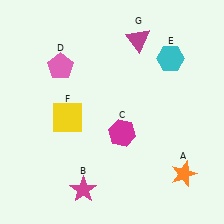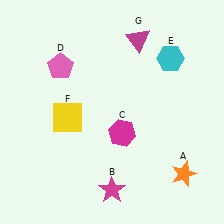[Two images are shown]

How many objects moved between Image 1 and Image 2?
1 object moved between the two images.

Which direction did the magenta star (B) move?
The magenta star (B) moved right.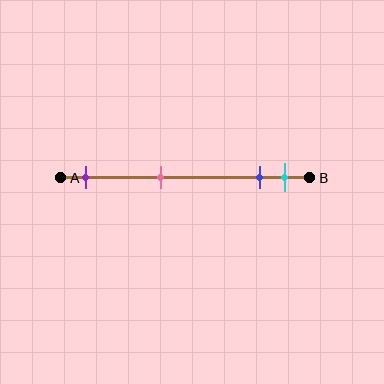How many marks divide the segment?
There are 4 marks dividing the segment.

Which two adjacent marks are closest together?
The blue and cyan marks are the closest adjacent pair.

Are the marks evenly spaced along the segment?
No, the marks are not evenly spaced.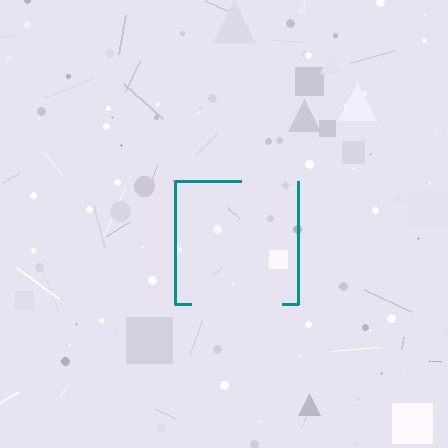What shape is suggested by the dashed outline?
The dashed outline suggests a square.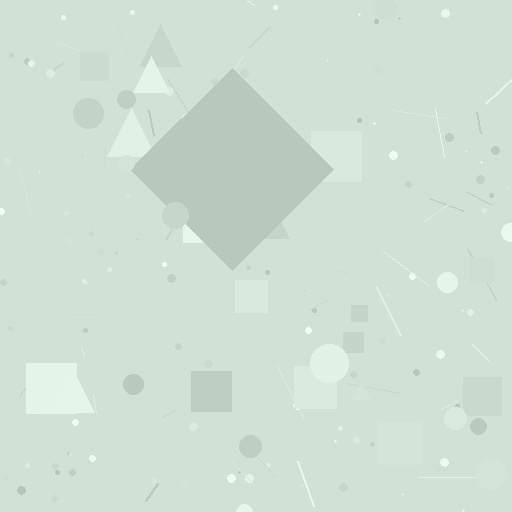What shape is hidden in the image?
A diamond is hidden in the image.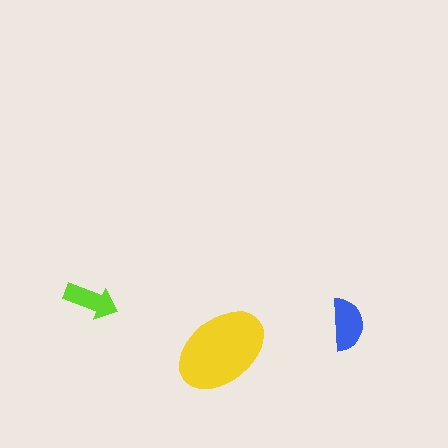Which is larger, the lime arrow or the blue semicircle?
The blue semicircle.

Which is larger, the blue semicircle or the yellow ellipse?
The yellow ellipse.